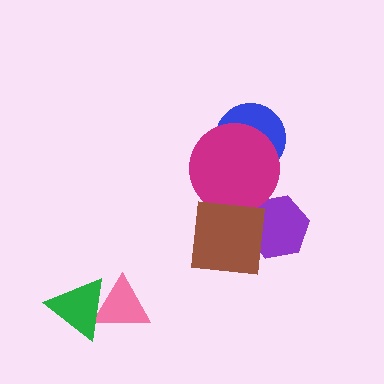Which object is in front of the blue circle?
The magenta circle is in front of the blue circle.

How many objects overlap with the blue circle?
1 object overlaps with the blue circle.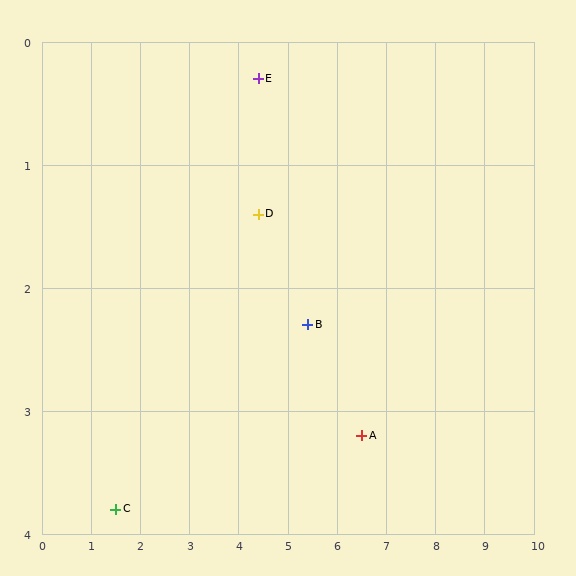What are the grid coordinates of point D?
Point D is at approximately (4.4, 1.4).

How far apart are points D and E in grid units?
Points D and E are about 1.1 grid units apart.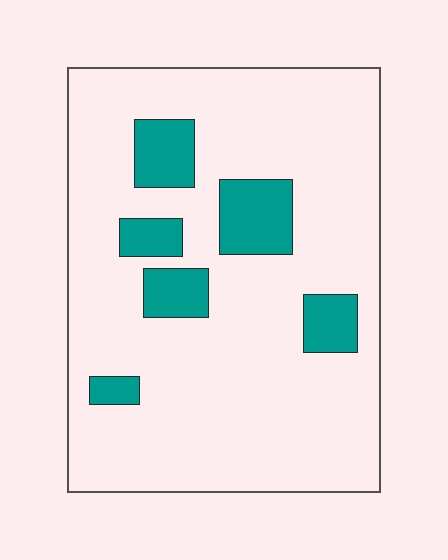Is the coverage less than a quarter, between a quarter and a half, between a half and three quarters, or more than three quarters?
Less than a quarter.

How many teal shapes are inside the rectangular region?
6.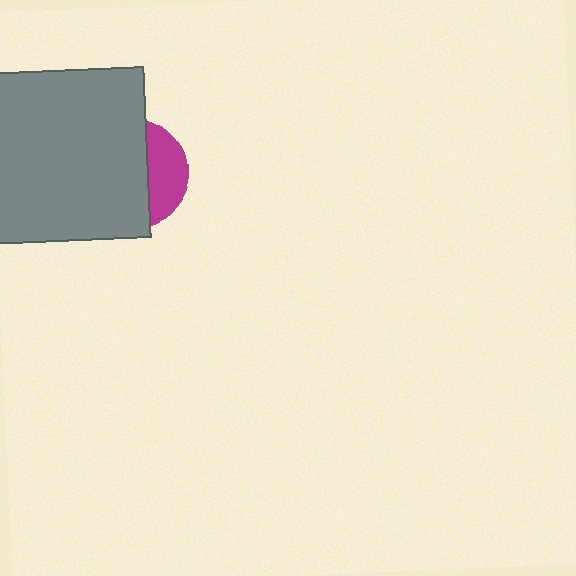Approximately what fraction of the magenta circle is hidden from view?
Roughly 66% of the magenta circle is hidden behind the gray square.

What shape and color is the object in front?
The object in front is a gray square.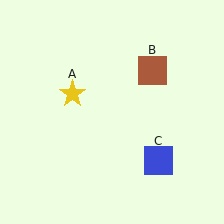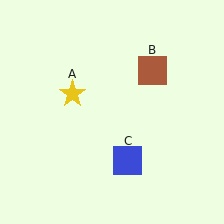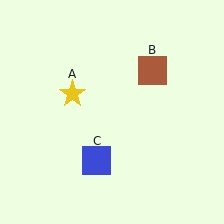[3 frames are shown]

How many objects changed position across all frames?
1 object changed position: blue square (object C).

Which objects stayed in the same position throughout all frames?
Yellow star (object A) and brown square (object B) remained stationary.